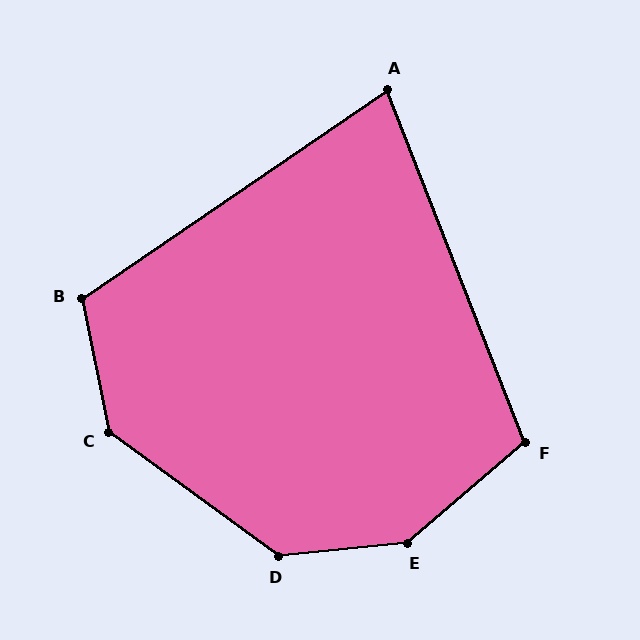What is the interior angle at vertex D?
Approximately 138 degrees (obtuse).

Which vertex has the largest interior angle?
E, at approximately 145 degrees.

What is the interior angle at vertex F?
Approximately 109 degrees (obtuse).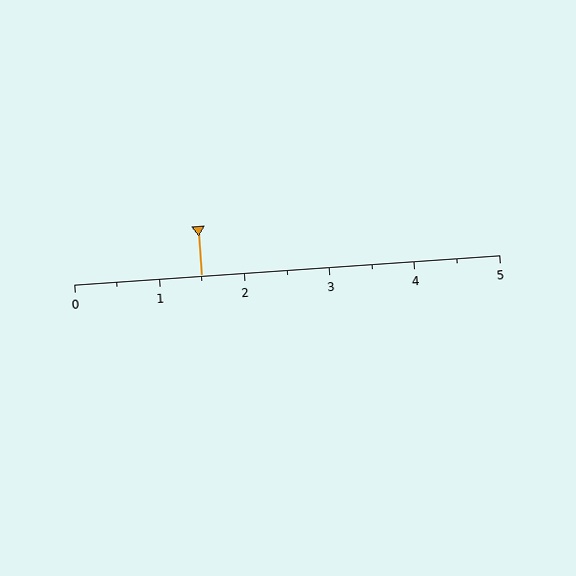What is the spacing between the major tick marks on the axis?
The major ticks are spaced 1 apart.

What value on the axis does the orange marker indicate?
The marker indicates approximately 1.5.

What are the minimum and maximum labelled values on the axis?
The axis runs from 0 to 5.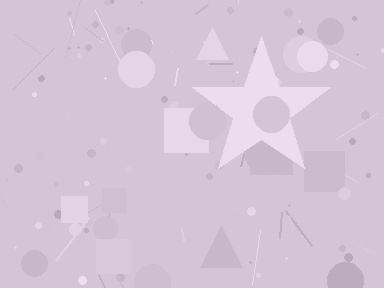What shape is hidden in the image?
A star is hidden in the image.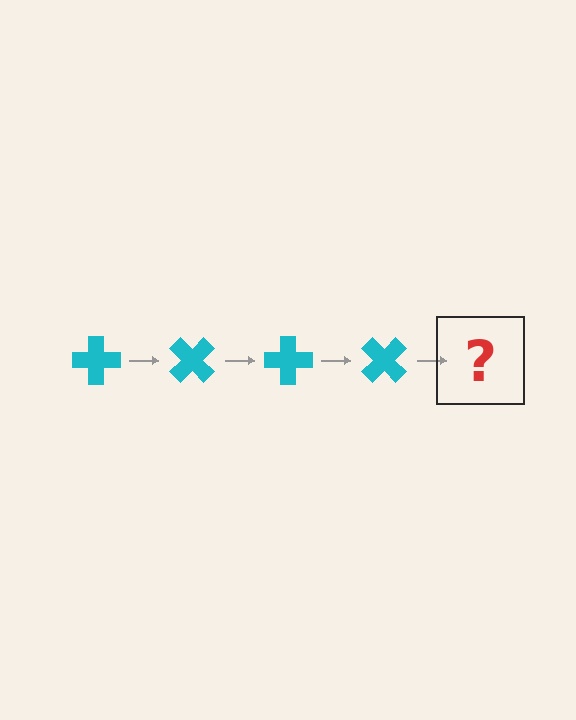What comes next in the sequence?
The next element should be a cyan cross rotated 180 degrees.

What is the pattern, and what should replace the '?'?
The pattern is that the cross rotates 45 degrees each step. The '?' should be a cyan cross rotated 180 degrees.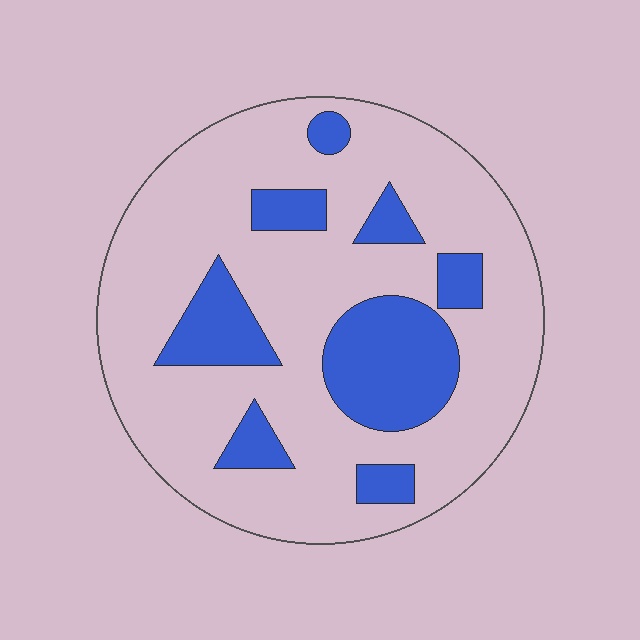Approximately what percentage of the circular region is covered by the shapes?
Approximately 25%.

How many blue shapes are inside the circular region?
8.